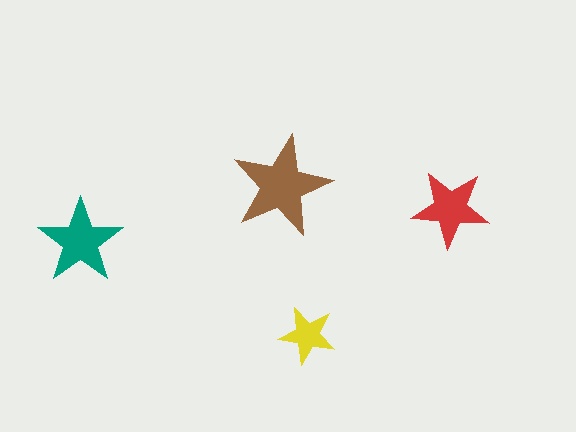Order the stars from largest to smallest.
the brown one, the teal one, the red one, the yellow one.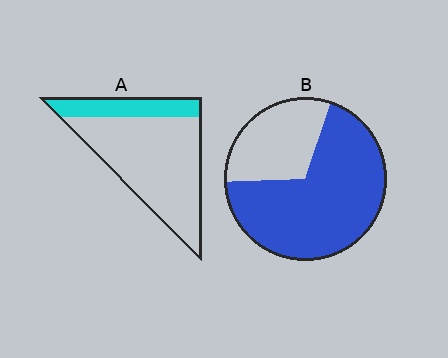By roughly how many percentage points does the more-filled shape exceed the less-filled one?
By roughly 45 percentage points (B over A).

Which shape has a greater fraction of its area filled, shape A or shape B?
Shape B.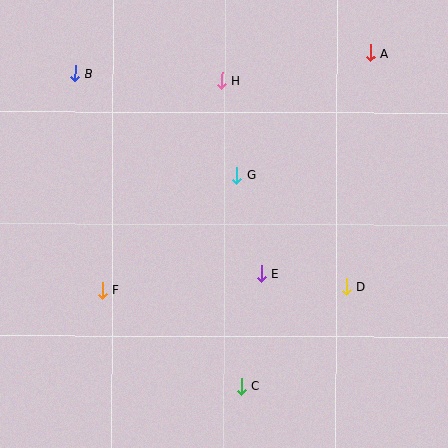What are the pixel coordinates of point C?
Point C is at (242, 386).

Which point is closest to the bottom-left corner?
Point F is closest to the bottom-left corner.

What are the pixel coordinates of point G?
Point G is at (237, 176).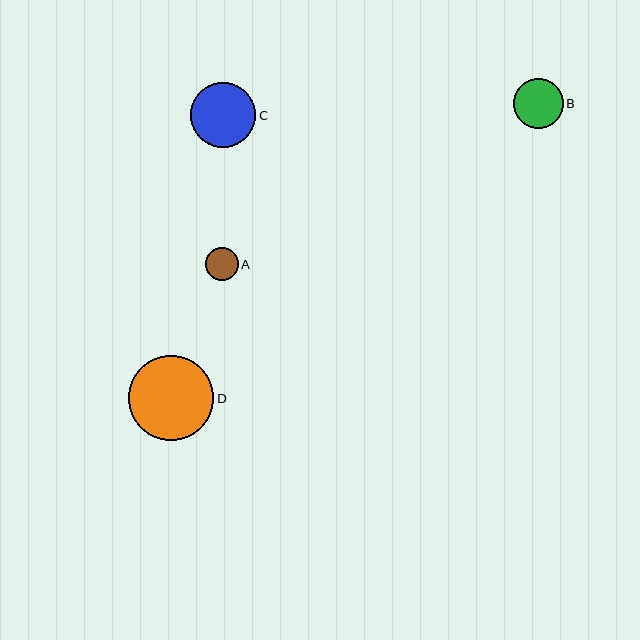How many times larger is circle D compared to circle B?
Circle D is approximately 1.7 times the size of circle B.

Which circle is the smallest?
Circle A is the smallest with a size of approximately 33 pixels.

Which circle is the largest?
Circle D is the largest with a size of approximately 85 pixels.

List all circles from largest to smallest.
From largest to smallest: D, C, B, A.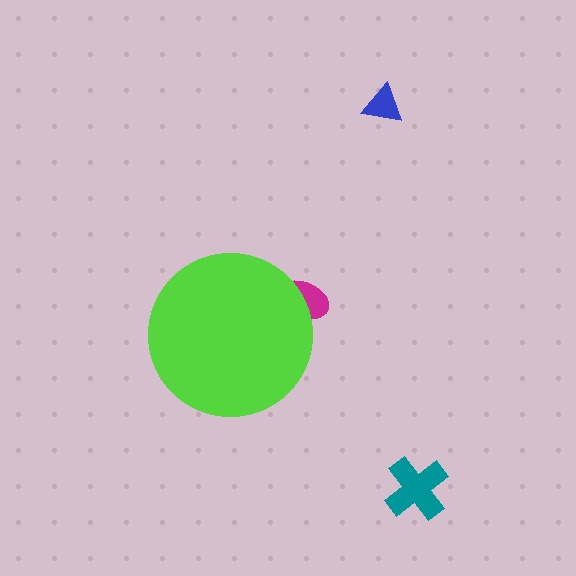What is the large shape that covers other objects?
A lime circle.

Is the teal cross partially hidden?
No, the teal cross is fully visible.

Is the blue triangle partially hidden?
No, the blue triangle is fully visible.